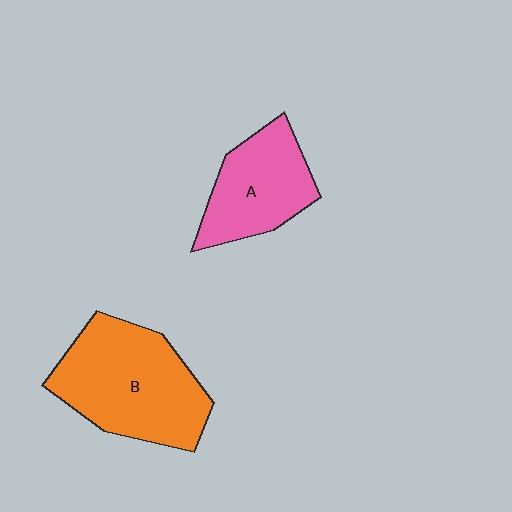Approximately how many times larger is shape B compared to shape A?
Approximately 1.5 times.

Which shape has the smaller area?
Shape A (pink).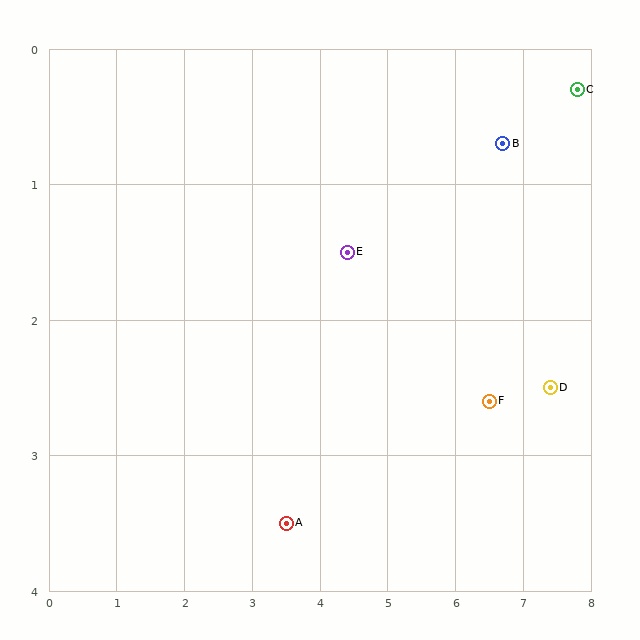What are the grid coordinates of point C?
Point C is at approximately (7.8, 0.3).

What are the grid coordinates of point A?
Point A is at approximately (3.5, 3.5).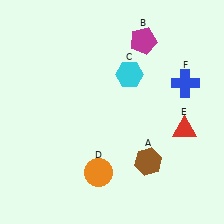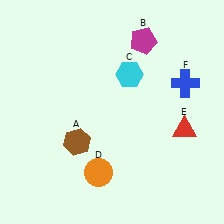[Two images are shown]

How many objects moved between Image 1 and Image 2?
1 object moved between the two images.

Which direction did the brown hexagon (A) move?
The brown hexagon (A) moved left.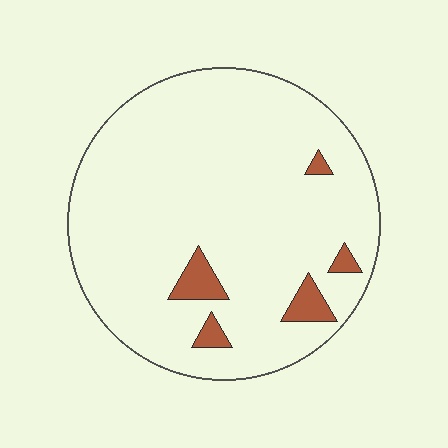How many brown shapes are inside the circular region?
5.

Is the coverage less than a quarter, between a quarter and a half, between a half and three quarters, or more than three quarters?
Less than a quarter.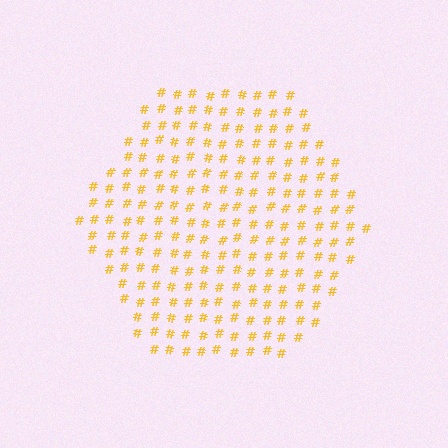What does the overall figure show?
The overall figure shows a hexagon.